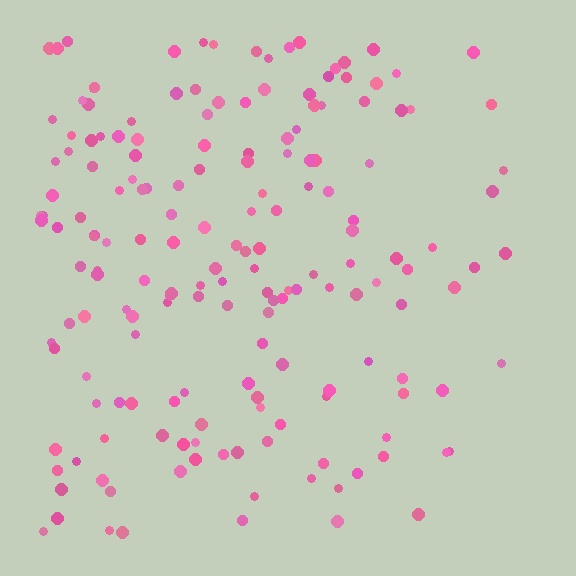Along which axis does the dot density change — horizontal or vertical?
Horizontal.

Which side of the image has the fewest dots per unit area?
The right.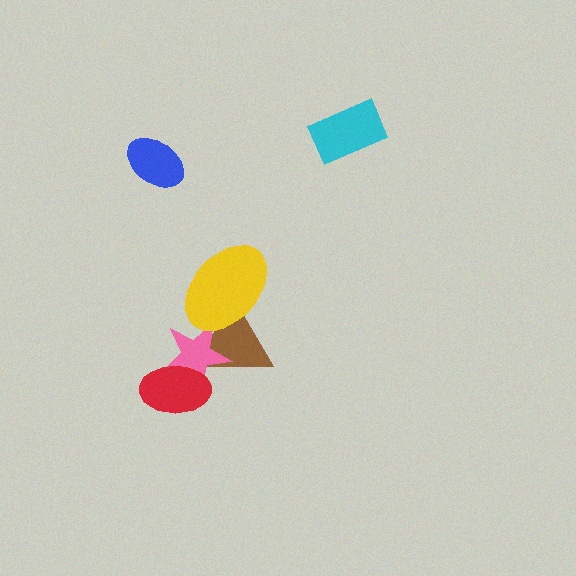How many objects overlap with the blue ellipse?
0 objects overlap with the blue ellipse.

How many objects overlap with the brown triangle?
2 objects overlap with the brown triangle.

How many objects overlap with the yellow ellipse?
2 objects overlap with the yellow ellipse.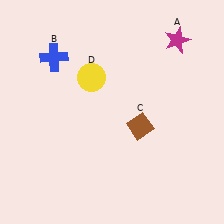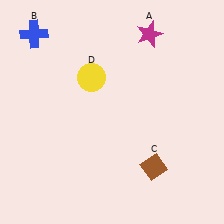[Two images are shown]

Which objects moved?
The objects that moved are: the magenta star (A), the blue cross (B), the brown diamond (C).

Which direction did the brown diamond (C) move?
The brown diamond (C) moved down.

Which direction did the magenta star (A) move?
The magenta star (A) moved left.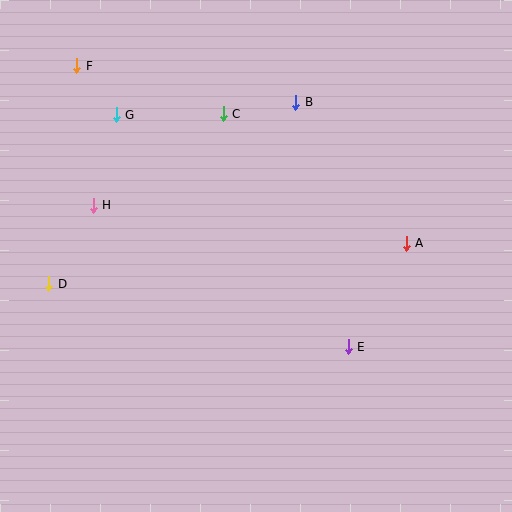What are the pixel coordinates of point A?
Point A is at (406, 243).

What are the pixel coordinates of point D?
Point D is at (49, 284).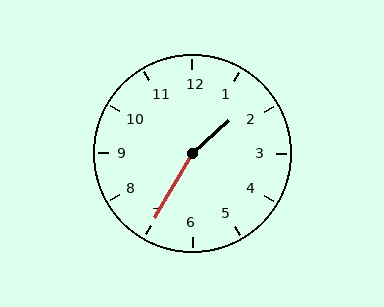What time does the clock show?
1:35.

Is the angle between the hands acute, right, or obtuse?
It is obtuse.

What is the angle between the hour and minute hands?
Approximately 162 degrees.